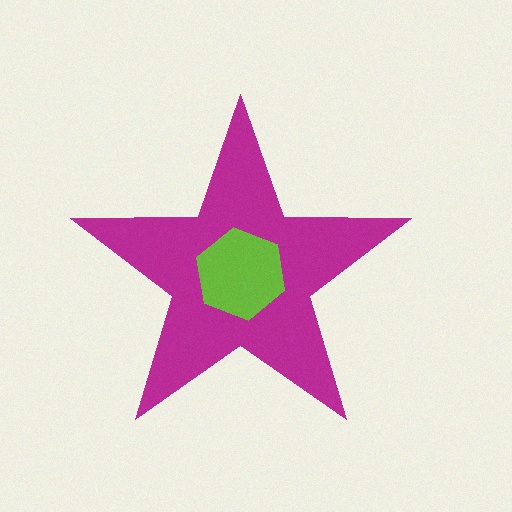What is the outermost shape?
The magenta star.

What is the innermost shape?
The lime hexagon.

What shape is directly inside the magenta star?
The lime hexagon.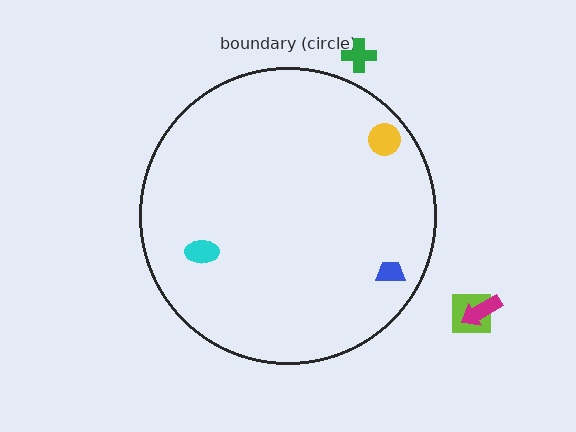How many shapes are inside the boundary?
3 inside, 3 outside.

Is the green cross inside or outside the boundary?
Outside.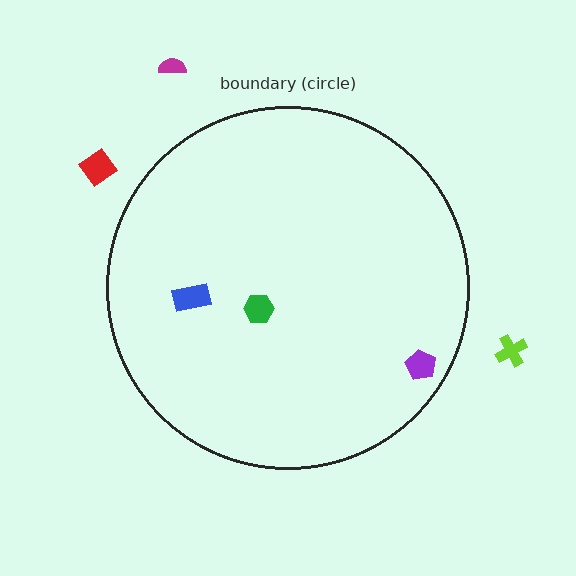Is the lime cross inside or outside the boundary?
Outside.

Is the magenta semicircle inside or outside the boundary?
Outside.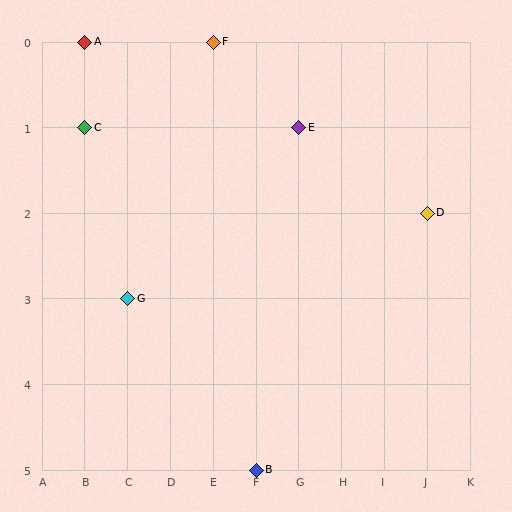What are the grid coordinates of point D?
Point D is at grid coordinates (J, 2).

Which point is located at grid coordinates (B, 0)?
Point A is at (B, 0).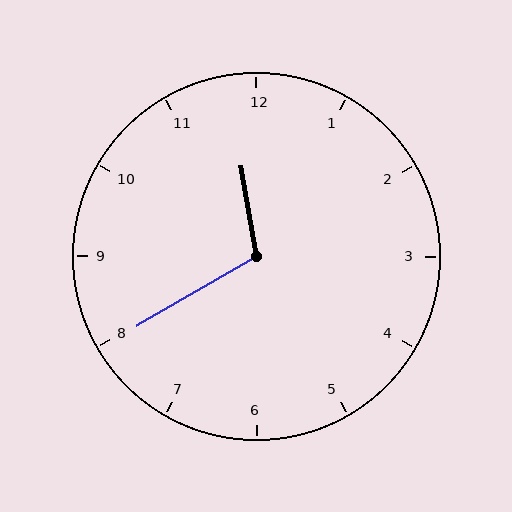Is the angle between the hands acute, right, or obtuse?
It is obtuse.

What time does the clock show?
11:40.